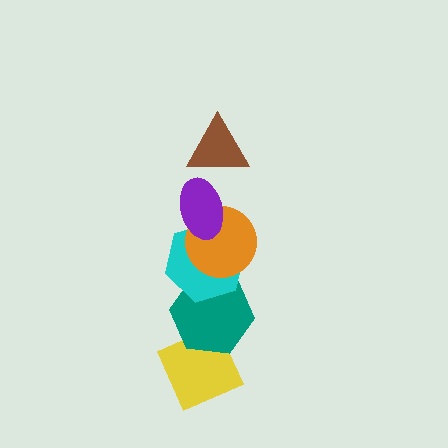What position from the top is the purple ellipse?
The purple ellipse is 2nd from the top.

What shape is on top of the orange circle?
The purple ellipse is on top of the orange circle.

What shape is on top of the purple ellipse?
The brown triangle is on top of the purple ellipse.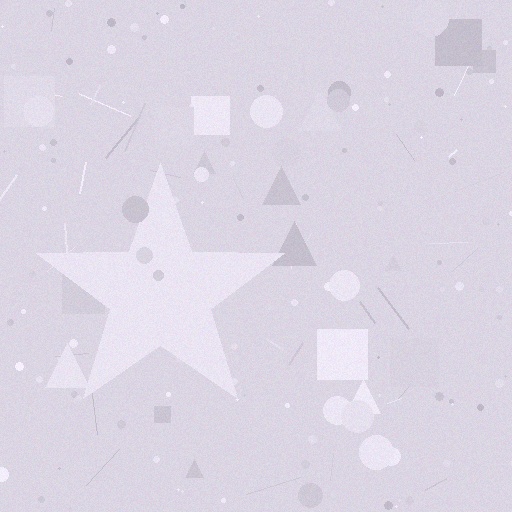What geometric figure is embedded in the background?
A star is embedded in the background.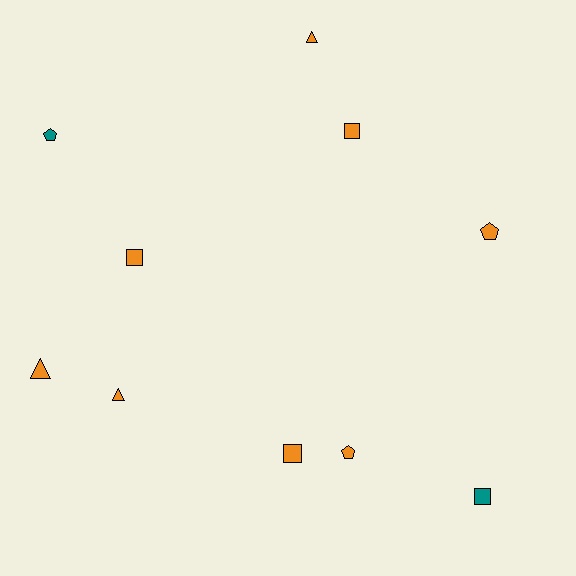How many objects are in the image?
There are 10 objects.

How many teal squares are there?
There is 1 teal square.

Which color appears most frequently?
Orange, with 8 objects.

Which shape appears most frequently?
Square, with 4 objects.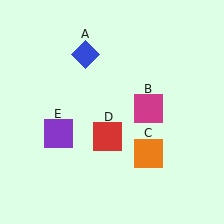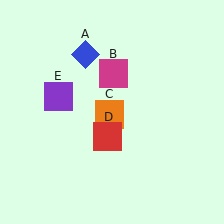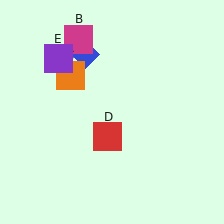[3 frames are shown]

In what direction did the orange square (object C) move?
The orange square (object C) moved up and to the left.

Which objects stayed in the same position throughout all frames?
Blue diamond (object A) and red square (object D) remained stationary.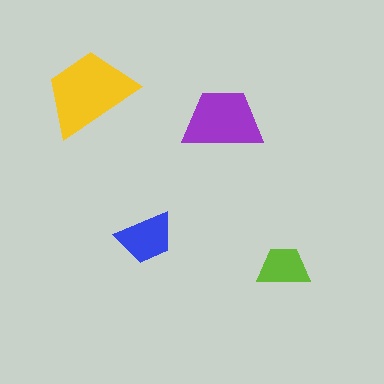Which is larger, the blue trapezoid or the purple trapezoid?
The purple one.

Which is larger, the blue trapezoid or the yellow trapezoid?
The yellow one.